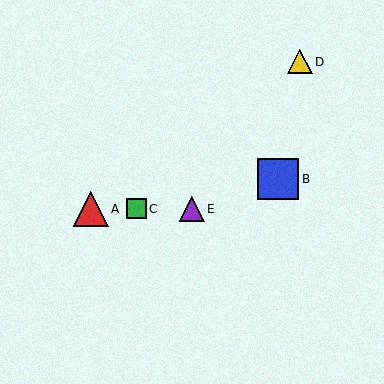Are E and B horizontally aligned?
No, E is at y≈209 and B is at y≈179.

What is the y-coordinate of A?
Object A is at y≈209.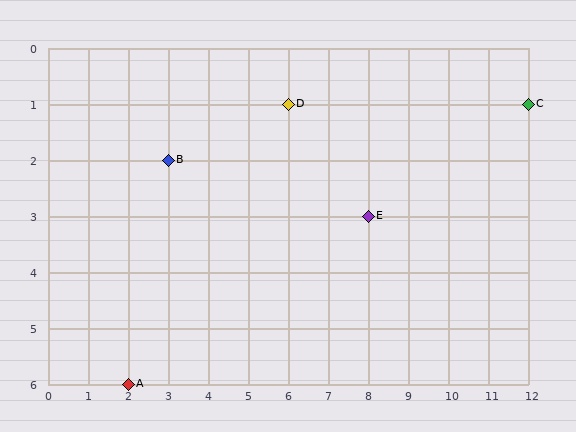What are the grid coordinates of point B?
Point B is at grid coordinates (3, 2).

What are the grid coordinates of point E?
Point E is at grid coordinates (8, 3).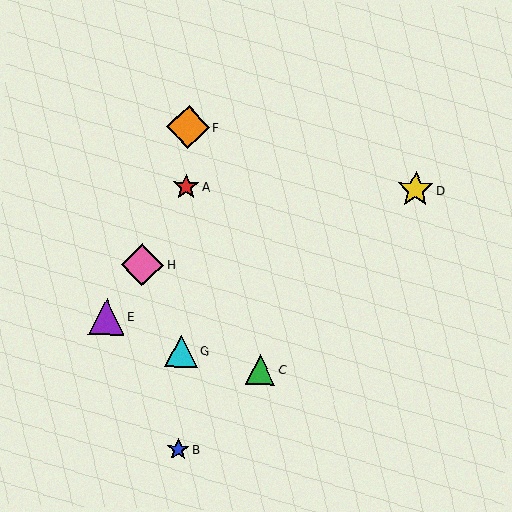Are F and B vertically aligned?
Yes, both are at x≈188.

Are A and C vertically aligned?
No, A is at x≈186 and C is at x≈260.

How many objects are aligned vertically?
4 objects (A, B, F, G) are aligned vertically.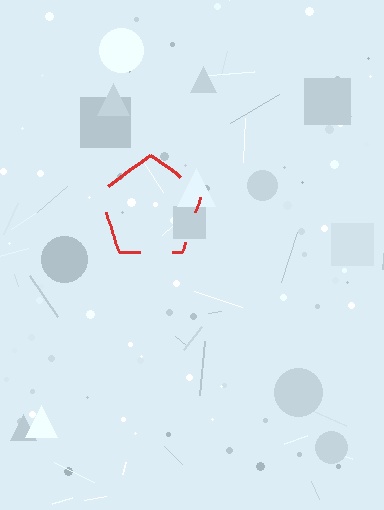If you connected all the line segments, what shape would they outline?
They would outline a pentagon.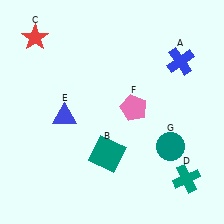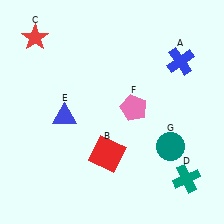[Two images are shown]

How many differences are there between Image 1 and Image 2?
There is 1 difference between the two images.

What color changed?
The square (B) changed from teal in Image 1 to red in Image 2.